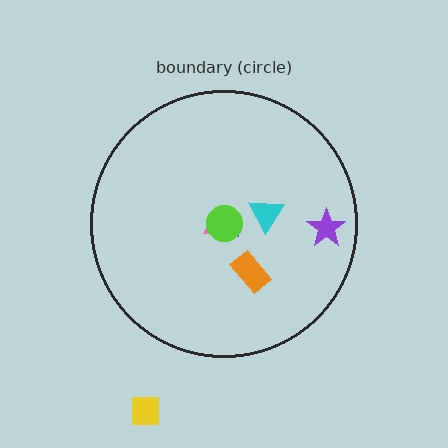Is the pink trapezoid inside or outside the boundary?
Inside.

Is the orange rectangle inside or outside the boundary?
Inside.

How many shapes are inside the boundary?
6 inside, 1 outside.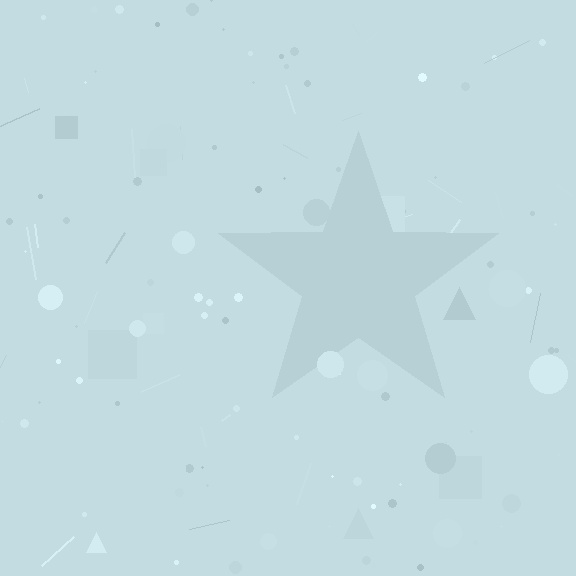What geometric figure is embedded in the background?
A star is embedded in the background.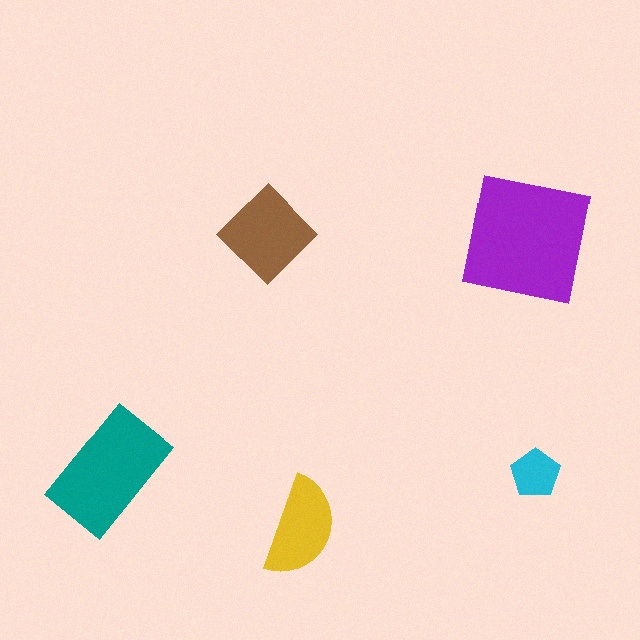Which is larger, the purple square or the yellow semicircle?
The purple square.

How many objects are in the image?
There are 5 objects in the image.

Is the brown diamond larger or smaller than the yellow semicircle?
Larger.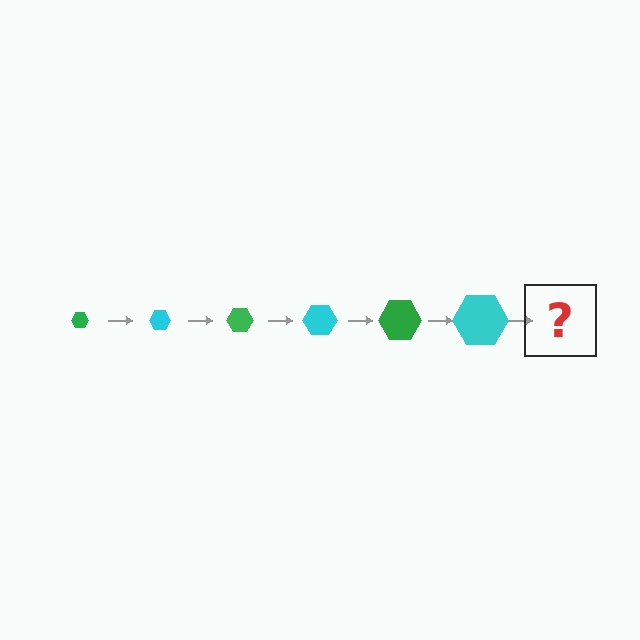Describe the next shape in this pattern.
It should be a green hexagon, larger than the previous one.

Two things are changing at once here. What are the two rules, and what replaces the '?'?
The two rules are that the hexagon grows larger each step and the color cycles through green and cyan. The '?' should be a green hexagon, larger than the previous one.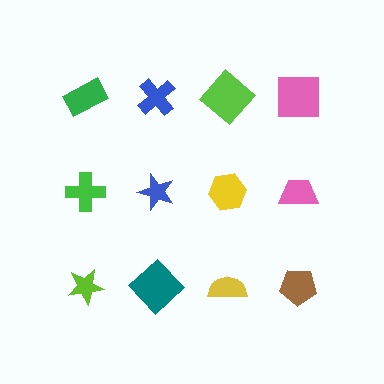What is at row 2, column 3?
A yellow hexagon.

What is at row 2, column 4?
A pink trapezoid.